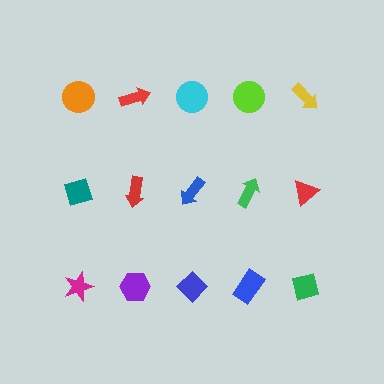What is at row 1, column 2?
A red arrow.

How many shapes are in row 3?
5 shapes.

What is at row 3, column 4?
A blue rectangle.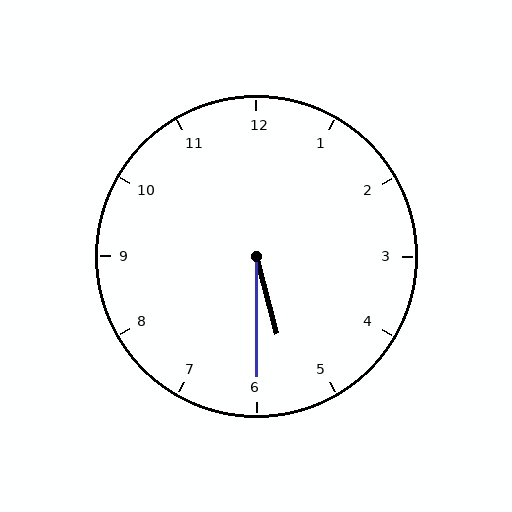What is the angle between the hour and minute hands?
Approximately 15 degrees.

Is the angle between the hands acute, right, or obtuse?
It is acute.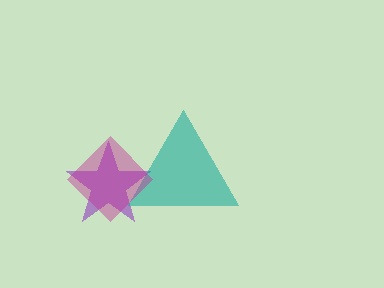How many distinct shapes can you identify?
There are 3 distinct shapes: a purple star, a teal triangle, a magenta diamond.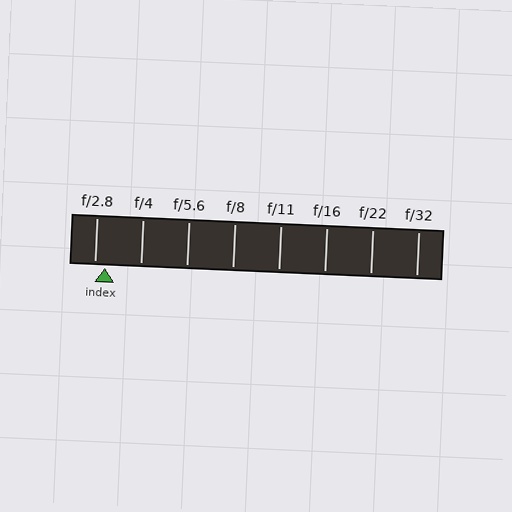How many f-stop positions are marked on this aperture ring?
There are 8 f-stop positions marked.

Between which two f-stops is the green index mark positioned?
The index mark is between f/2.8 and f/4.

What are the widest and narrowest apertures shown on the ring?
The widest aperture shown is f/2.8 and the narrowest is f/32.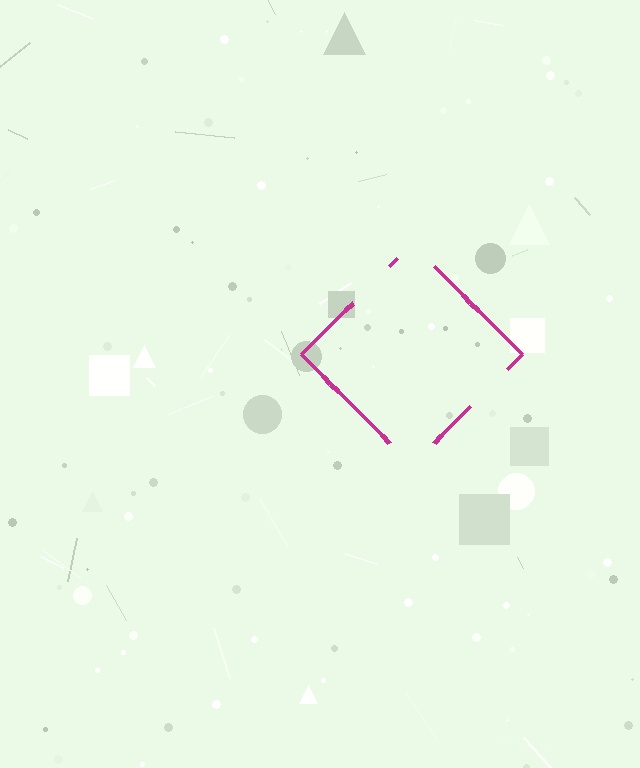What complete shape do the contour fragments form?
The contour fragments form a diamond.